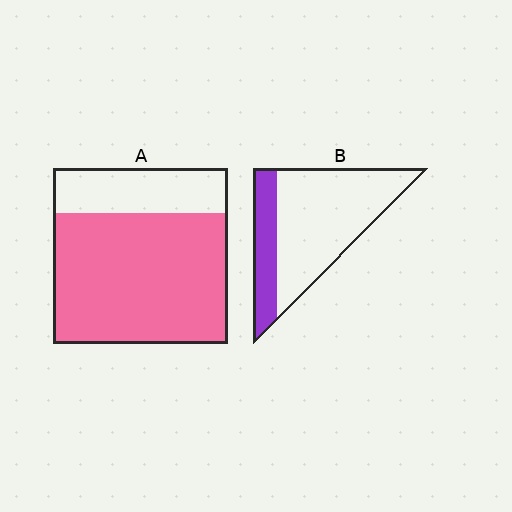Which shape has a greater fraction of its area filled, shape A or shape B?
Shape A.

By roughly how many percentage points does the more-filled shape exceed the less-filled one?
By roughly 50 percentage points (A over B).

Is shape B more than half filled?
No.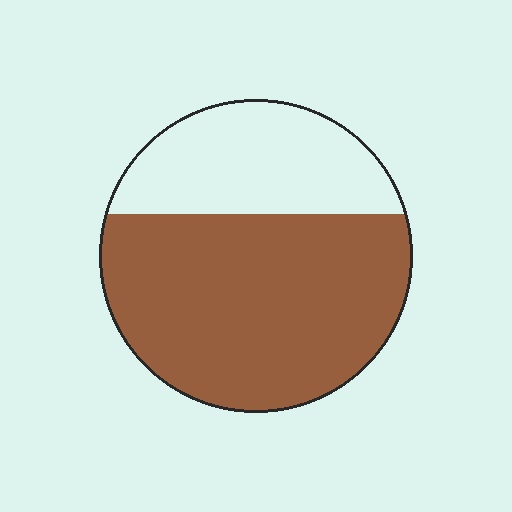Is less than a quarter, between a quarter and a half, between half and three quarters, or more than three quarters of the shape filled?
Between half and three quarters.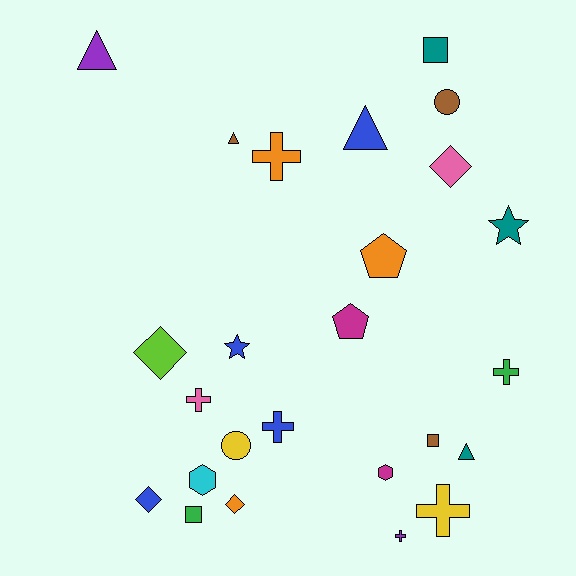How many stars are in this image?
There are 2 stars.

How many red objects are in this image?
There are no red objects.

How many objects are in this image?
There are 25 objects.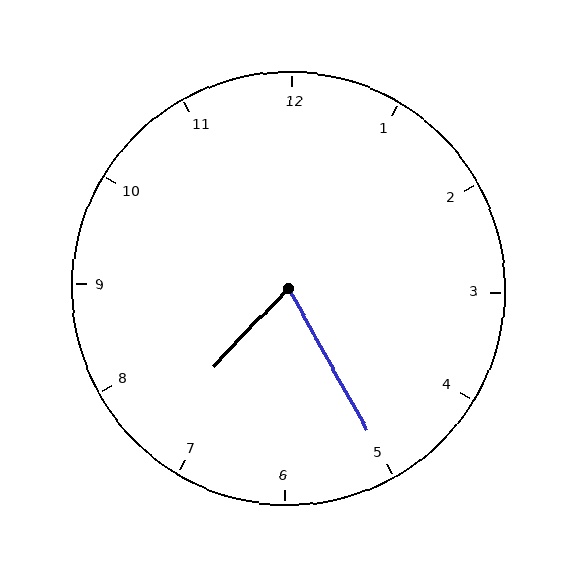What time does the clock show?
7:25.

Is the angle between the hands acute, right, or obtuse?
It is acute.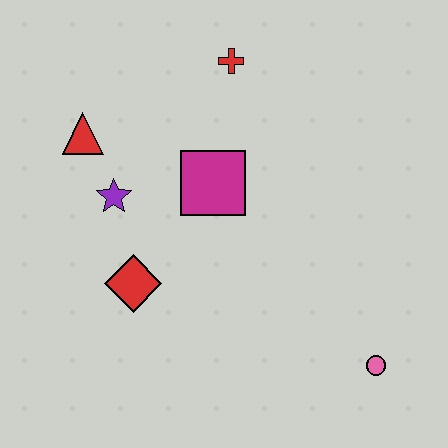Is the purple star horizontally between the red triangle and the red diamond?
Yes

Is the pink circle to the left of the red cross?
No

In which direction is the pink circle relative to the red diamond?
The pink circle is to the right of the red diamond.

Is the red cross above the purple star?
Yes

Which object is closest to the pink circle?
The magenta square is closest to the pink circle.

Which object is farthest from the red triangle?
The pink circle is farthest from the red triangle.